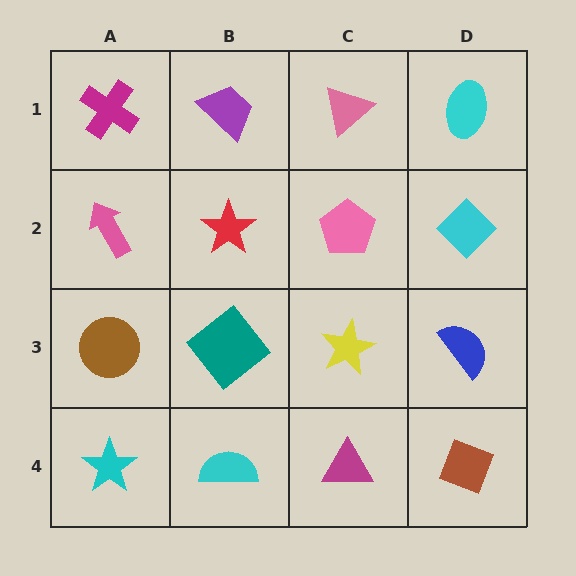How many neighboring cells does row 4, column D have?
2.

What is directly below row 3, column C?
A magenta triangle.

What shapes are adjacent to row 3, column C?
A pink pentagon (row 2, column C), a magenta triangle (row 4, column C), a teal diamond (row 3, column B), a blue semicircle (row 3, column D).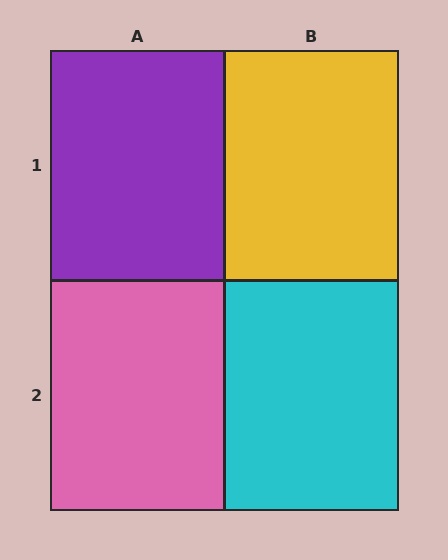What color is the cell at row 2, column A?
Pink.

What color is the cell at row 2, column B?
Cyan.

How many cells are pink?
1 cell is pink.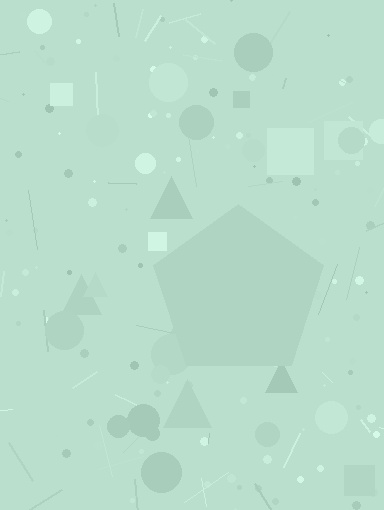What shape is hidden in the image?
A pentagon is hidden in the image.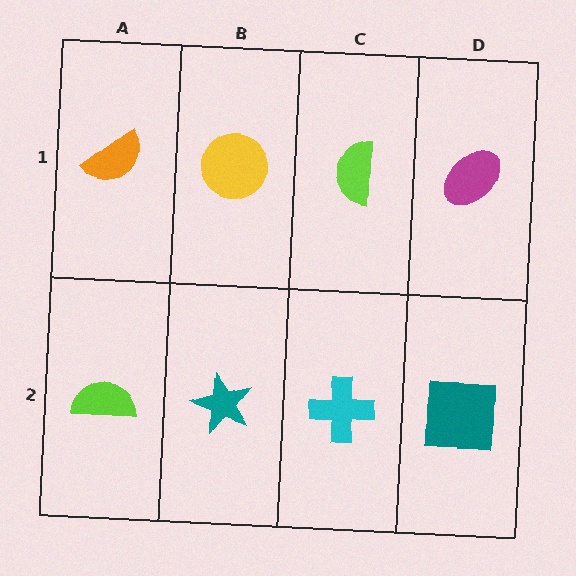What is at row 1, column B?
A yellow circle.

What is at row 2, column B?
A teal star.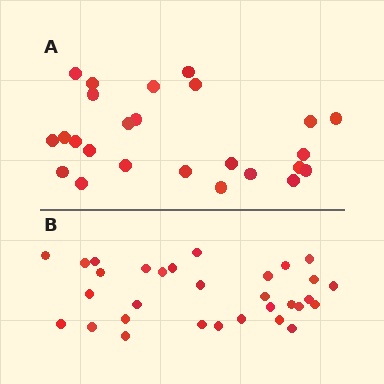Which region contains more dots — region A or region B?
Region B (the bottom region) has more dots.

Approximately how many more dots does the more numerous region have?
Region B has about 6 more dots than region A.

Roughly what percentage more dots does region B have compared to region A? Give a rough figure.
About 25% more.